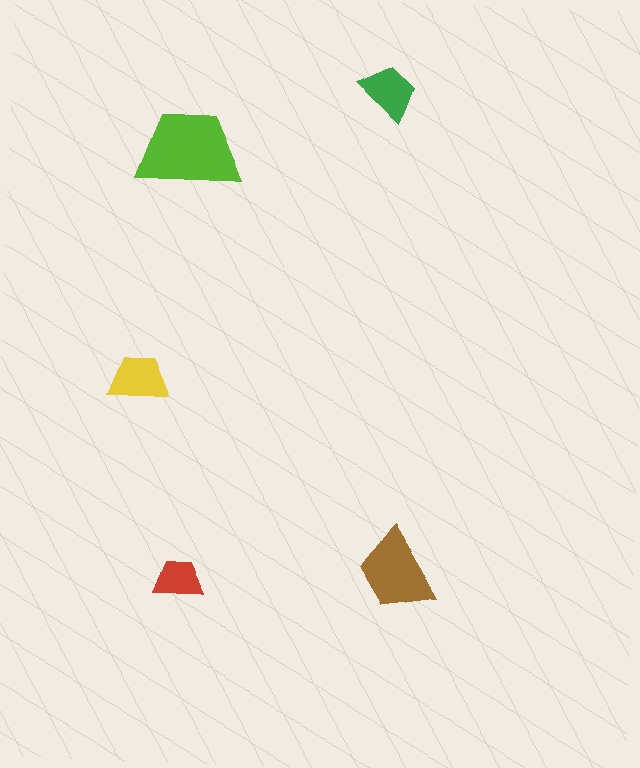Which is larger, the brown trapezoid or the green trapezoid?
The brown one.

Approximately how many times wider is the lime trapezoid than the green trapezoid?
About 2 times wider.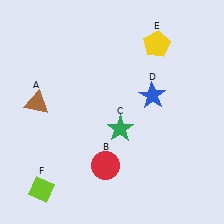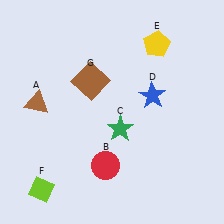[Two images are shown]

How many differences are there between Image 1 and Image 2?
There is 1 difference between the two images.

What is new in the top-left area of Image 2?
A brown square (G) was added in the top-left area of Image 2.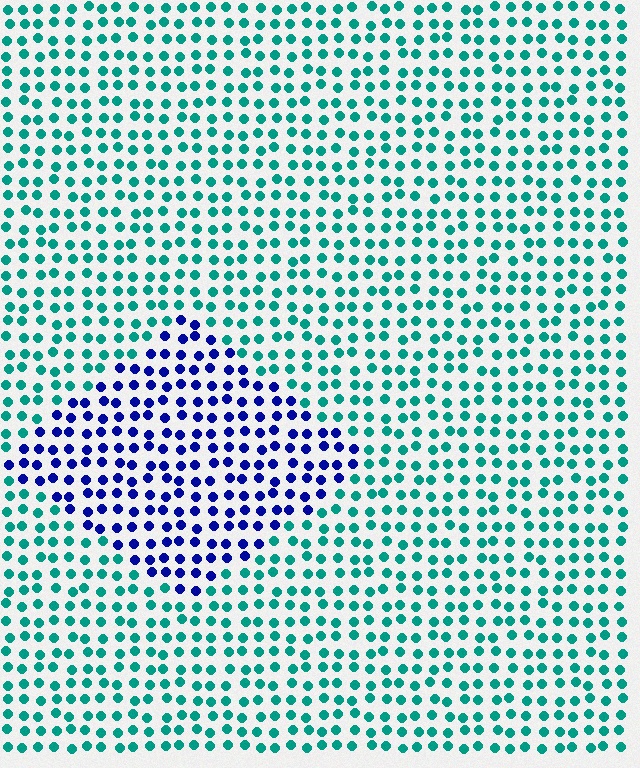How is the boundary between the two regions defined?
The boundary is defined purely by a slight shift in hue (about 65 degrees). Spacing, size, and orientation are identical on both sides.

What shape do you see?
I see a diamond.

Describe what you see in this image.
The image is filled with small teal elements in a uniform arrangement. A diamond-shaped region is visible where the elements are tinted to a slightly different hue, forming a subtle color boundary.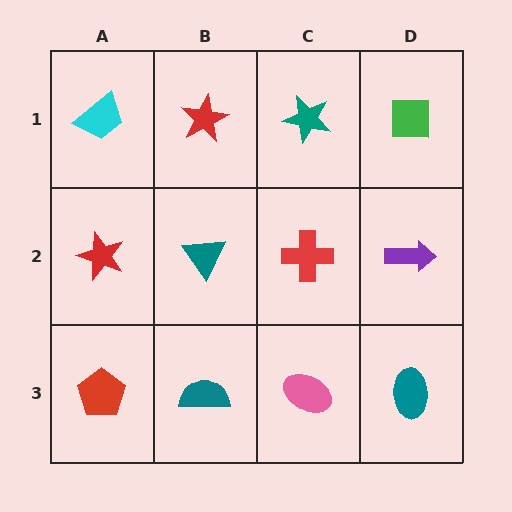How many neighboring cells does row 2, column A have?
3.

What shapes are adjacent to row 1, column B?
A teal triangle (row 2, column B), a cyan trapezoid (row 1, column A), a teal star (row 1, column C).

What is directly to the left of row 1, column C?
A red star.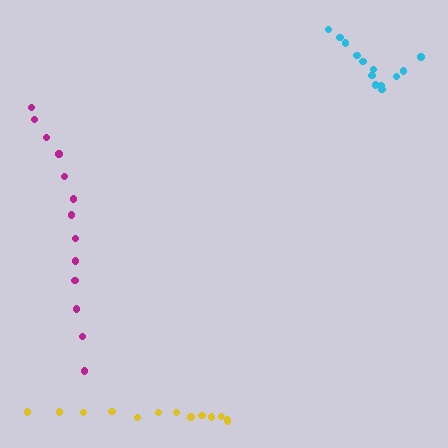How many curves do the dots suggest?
There are 3 distinct paths.